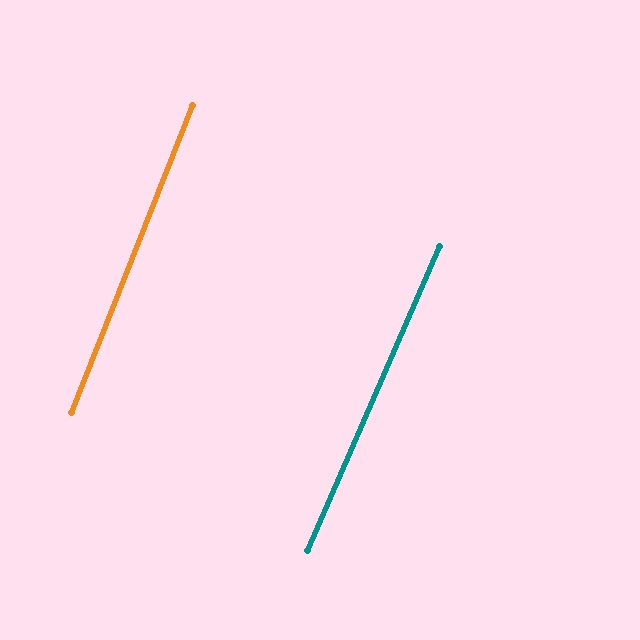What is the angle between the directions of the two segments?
Approximately 2 degrees.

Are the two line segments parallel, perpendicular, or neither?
Parallel — their directions differ by only 2.0°.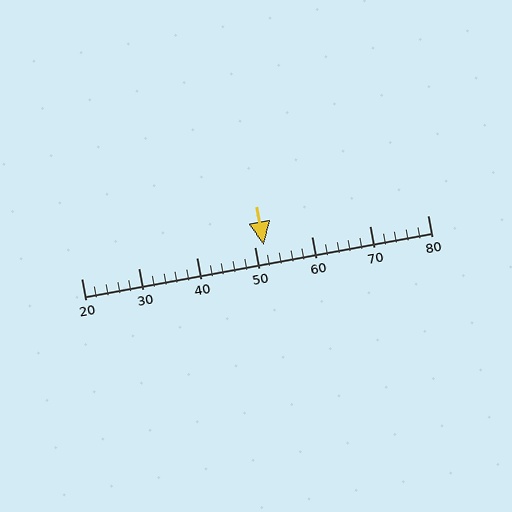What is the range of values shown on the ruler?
The ruler shows values from 20 to 80.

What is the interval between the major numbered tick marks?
The major tick marks are spaced 10 units apart.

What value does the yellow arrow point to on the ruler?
The yellow arrow points to approximately 52.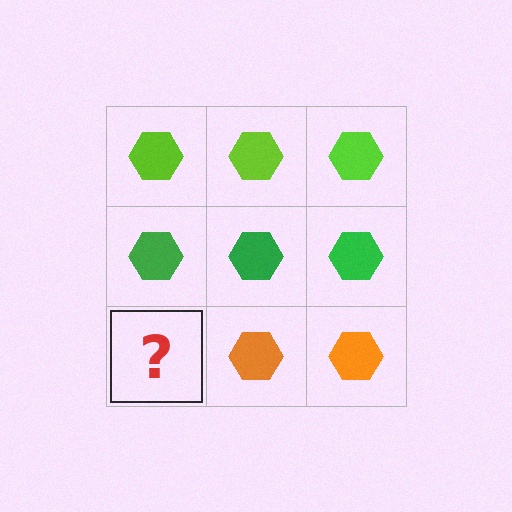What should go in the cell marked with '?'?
The missing cell should contain an orange hexagon.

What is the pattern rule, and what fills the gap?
The rule is that each row has a consistent color. The gap should be filled with an orange hexagon.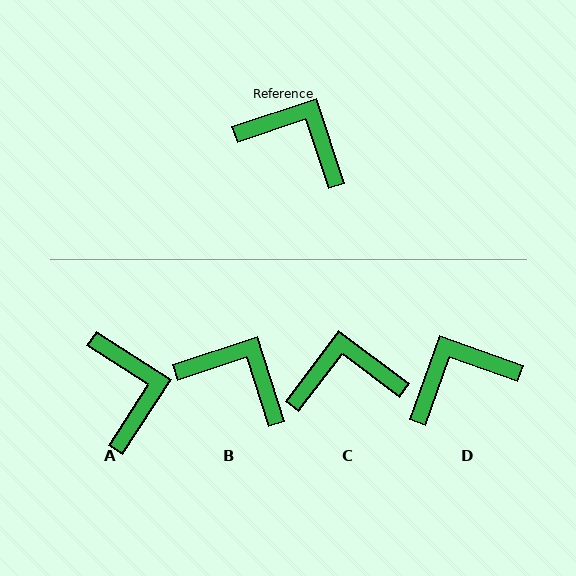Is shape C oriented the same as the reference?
No, it is off by about 35 degrees.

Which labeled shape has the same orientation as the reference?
B.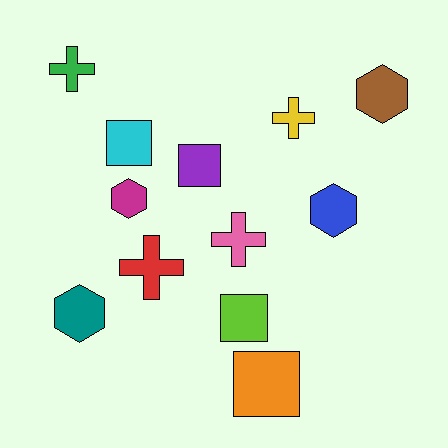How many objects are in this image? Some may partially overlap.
There are 12 objects.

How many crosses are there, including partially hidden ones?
There are 4 crosses.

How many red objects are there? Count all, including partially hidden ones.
There is 1 red object.